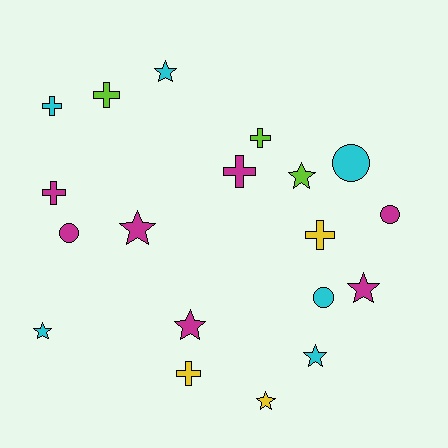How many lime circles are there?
There are no lime circles.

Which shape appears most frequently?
Star, with 8 objects.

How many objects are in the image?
There are 19 objects.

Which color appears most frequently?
Magenta, with 7 objects.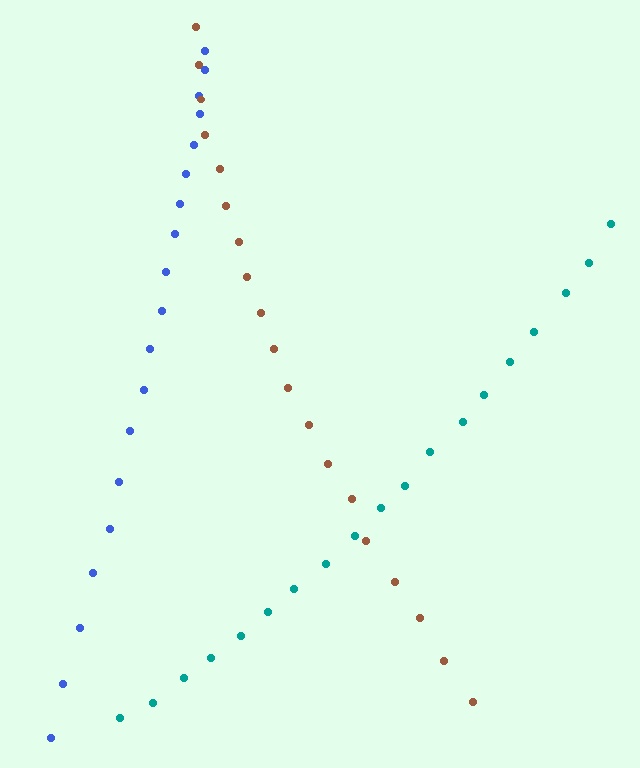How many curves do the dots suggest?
There are 3 distinct paths.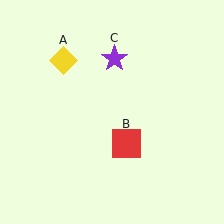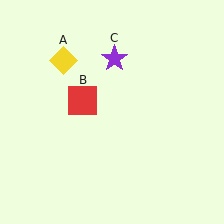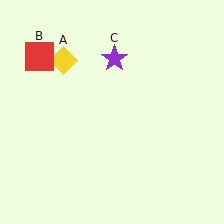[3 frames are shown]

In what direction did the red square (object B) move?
The red square (object B) moved up and to the left.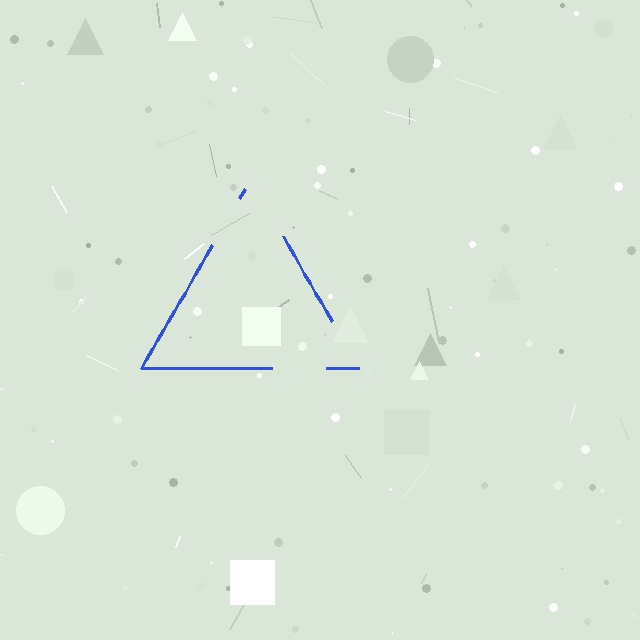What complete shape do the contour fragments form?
The contour fragments form a triangle.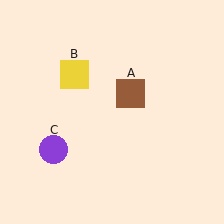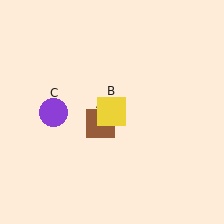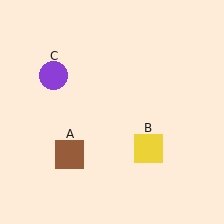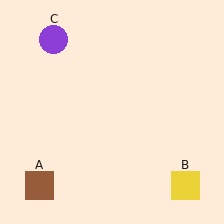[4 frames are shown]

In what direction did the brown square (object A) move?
The brown square (object A) moved down and to the left.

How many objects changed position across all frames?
3 objects changed position: brown square (object A), yellow square (object B), purple circle (object C).